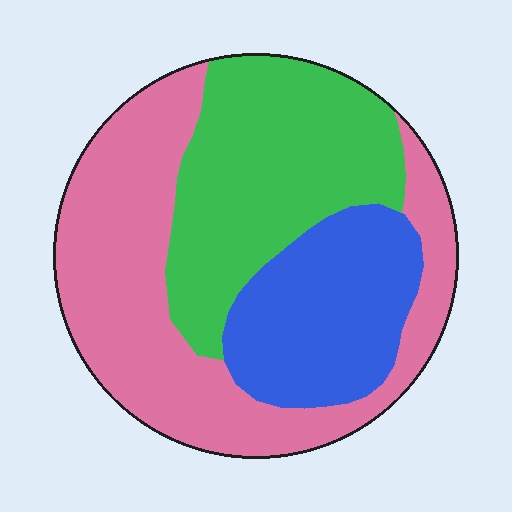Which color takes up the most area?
Pink, at roughly 45%.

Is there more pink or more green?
Pink.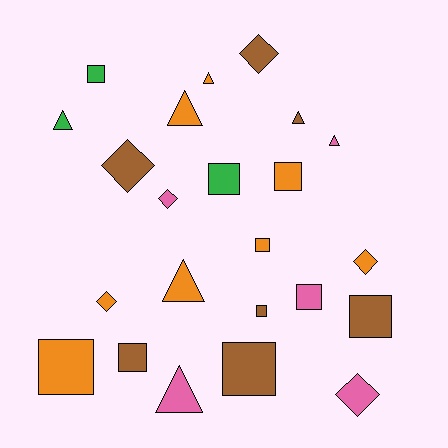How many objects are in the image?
There are 23 objects.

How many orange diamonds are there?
There are 2 orange diamonds.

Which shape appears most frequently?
Square, with 10 objects.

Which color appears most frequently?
Orange, with 8 objects.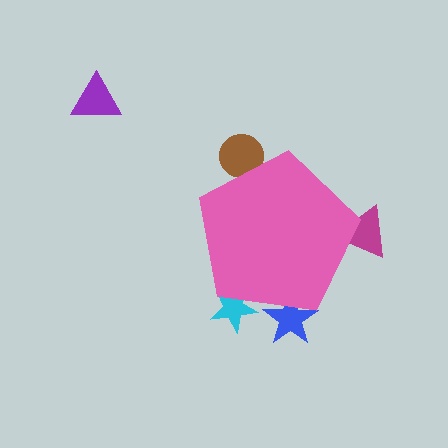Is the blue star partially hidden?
Yes, the blue star is partially hidden behind the pink pentagon.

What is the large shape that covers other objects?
A pink pentagon.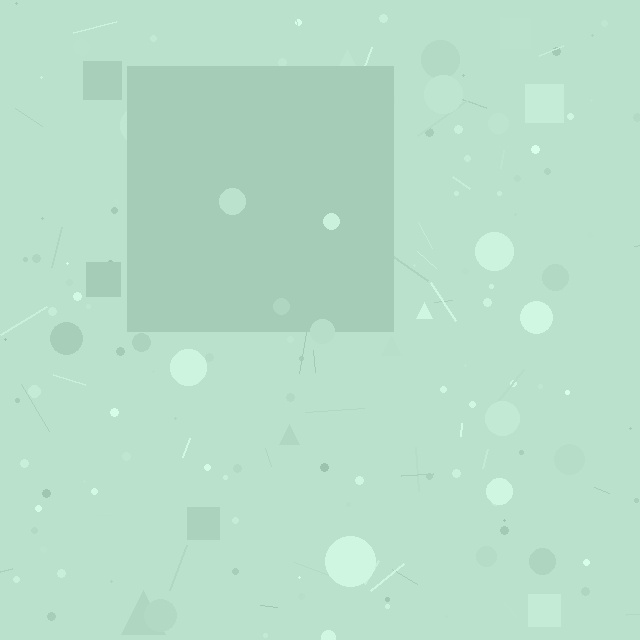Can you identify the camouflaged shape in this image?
The camouflaged shape is a square.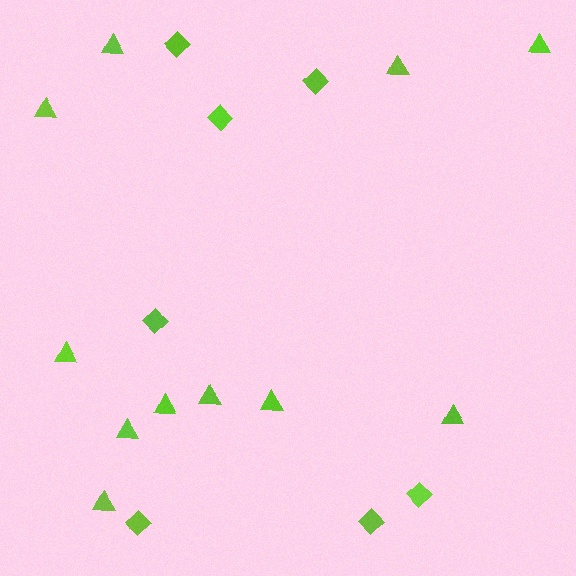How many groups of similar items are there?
There are 2 groups: one group of triangles (11) and one group of diamonds (7).